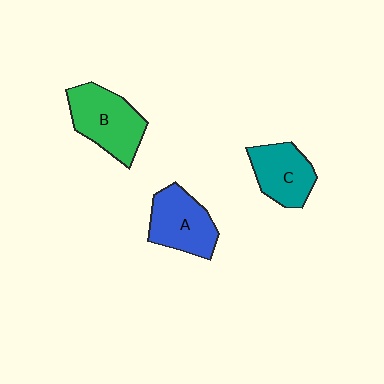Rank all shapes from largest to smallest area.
From largest to smallest: B (green), A (blue), C (teal).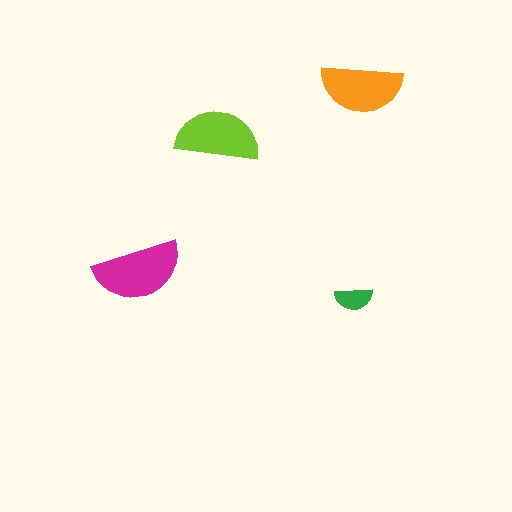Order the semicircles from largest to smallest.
the magenta one, the lime one, the orange one, the green one.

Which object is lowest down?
The green semicircle is bottommost.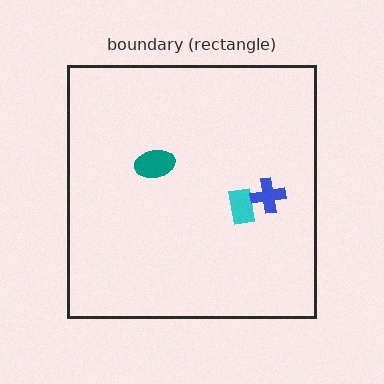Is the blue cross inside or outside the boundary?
Inside.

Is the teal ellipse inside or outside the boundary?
Inside.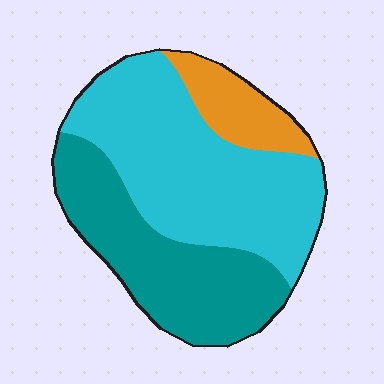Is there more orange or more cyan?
Cyan.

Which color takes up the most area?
Cyan, at roughly 50%.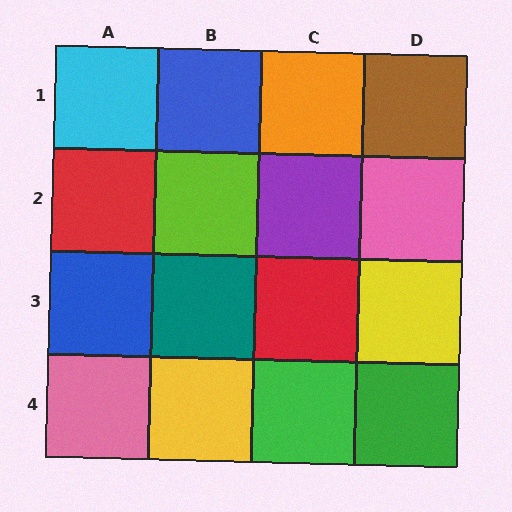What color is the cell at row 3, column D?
Yellow.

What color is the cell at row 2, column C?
Purple.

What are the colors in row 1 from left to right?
Cyan, blue, orange, brown.